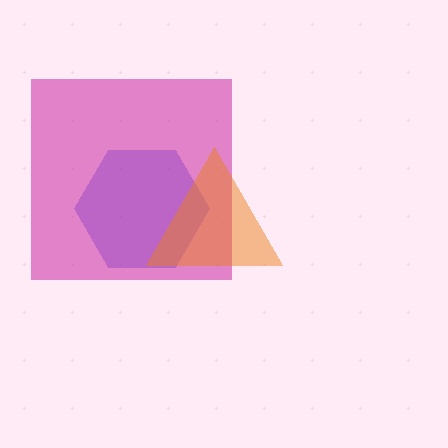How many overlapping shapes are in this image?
There are 3 overlapping shapes in the image.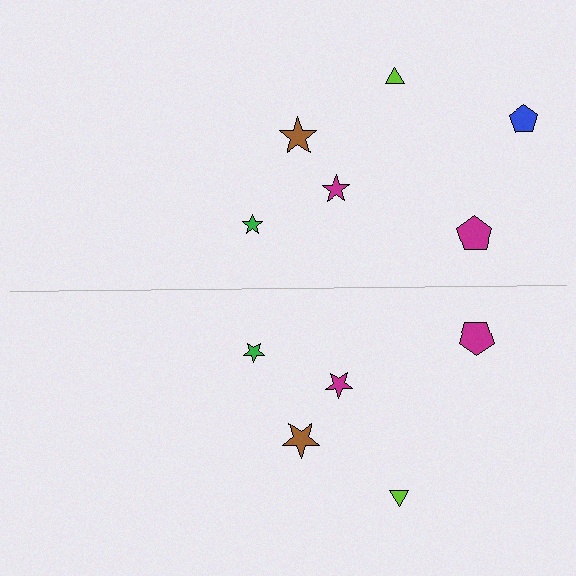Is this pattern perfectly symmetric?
No, the pattern is not perfectly symmetric. A blue pentagon is missing from the bottom side.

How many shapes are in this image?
There are 11 shapes in this image.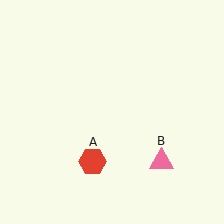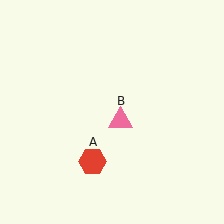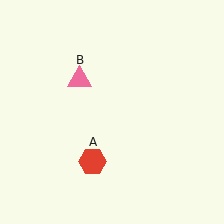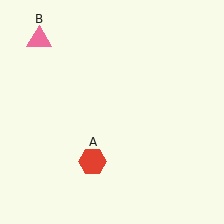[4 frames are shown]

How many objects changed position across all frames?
1 object changed position: pink triangle (object B).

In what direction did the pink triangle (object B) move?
The pink triangle (object B) moved up and to the left.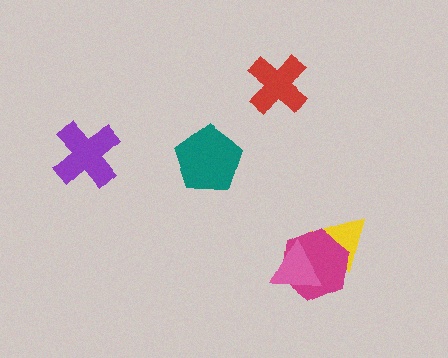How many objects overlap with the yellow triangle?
2 objects overlap with the yellow triangle.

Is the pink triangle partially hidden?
No, no other shape covers it.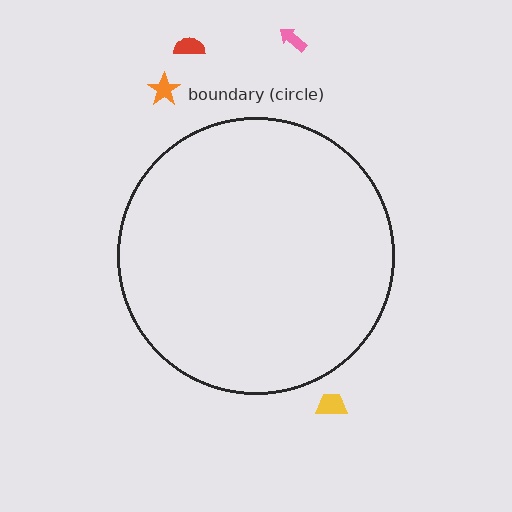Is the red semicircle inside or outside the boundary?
Outside.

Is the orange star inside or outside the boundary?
Outside.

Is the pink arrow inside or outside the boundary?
Outside.